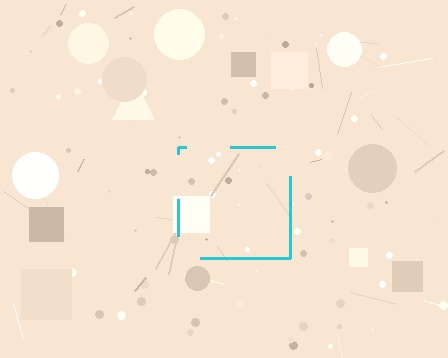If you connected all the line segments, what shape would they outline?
They would outline a square.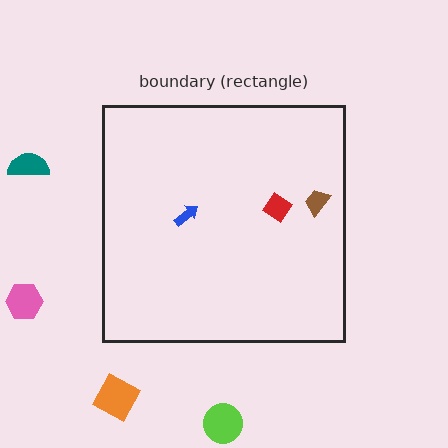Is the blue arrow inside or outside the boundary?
Inside.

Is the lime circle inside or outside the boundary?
Outside.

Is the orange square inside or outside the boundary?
Outside.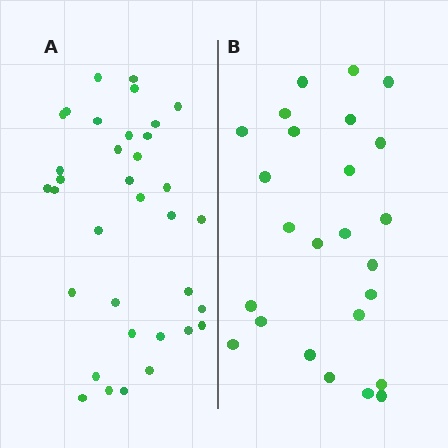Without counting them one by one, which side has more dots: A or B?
Region A (the left region) has more dots.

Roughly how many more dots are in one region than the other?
Region A has roughly 10 or so more dots than region B.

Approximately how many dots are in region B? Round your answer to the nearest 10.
About 20 dots. (The exact count is 25, which rounds to 20.)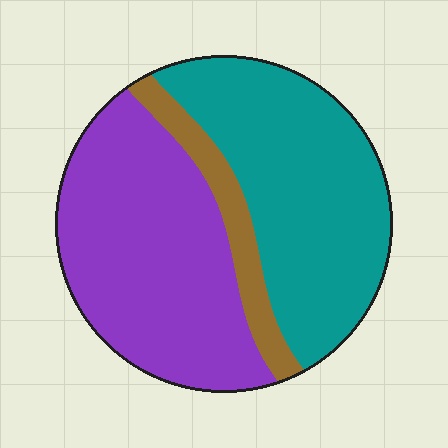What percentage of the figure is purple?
Purple covers roughly 45% of the figure.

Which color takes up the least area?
Brown, at roughly 10%.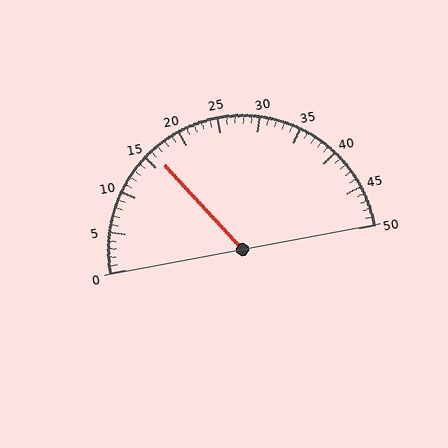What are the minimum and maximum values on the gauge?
The gauge ranges from 0 to 50.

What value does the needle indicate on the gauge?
The needle indicates approximately 16.